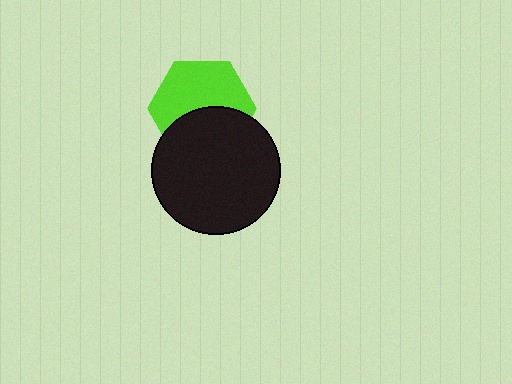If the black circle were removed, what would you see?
You would see the complete lime hexagon.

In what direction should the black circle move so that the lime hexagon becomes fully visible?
The black circle should move down. That is the shortest direction to clear the overlap and leave the lime hexagon fully visible.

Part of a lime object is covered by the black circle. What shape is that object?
It is a hexagon.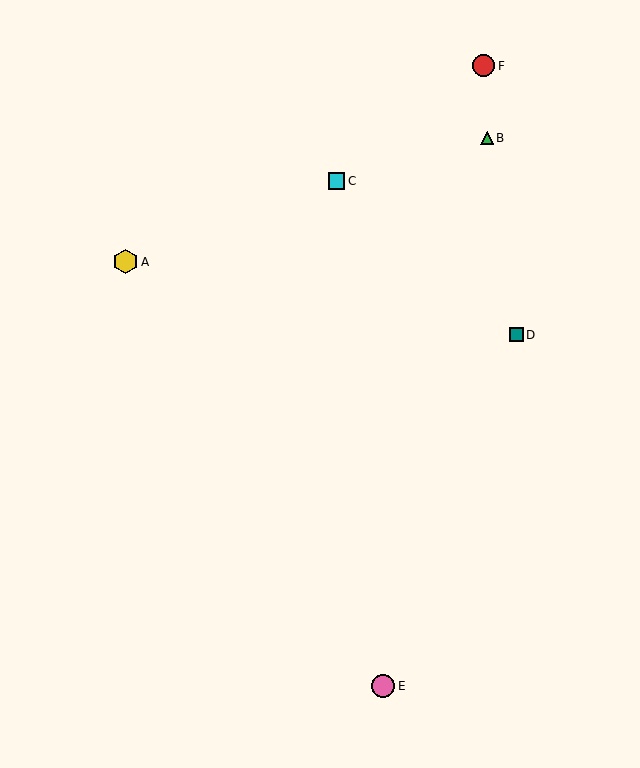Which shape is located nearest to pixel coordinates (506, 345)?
The teal square (labeled D) at (516, 335) is nearest to that location.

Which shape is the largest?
The yellow hexagon (labeled A) is the largest.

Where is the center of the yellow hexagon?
The center of the yellow hexagon is at (126, 262).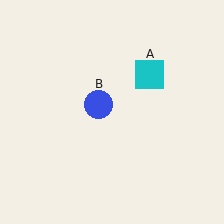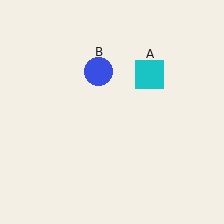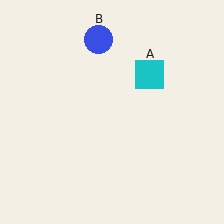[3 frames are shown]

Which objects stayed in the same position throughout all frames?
Cyan square (object A) remained stationary.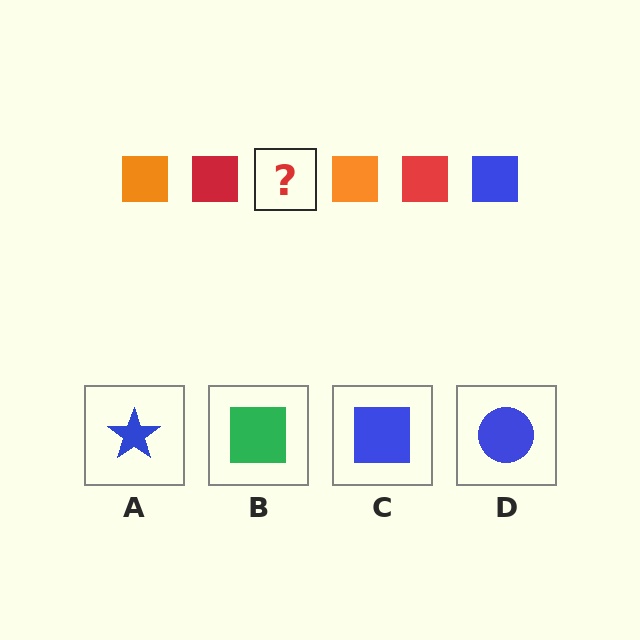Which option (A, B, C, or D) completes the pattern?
C.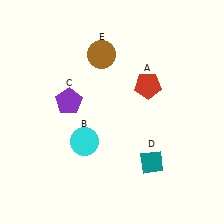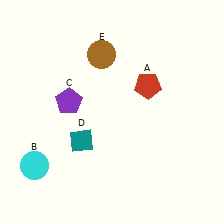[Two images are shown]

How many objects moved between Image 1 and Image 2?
2 objects moved between the two images.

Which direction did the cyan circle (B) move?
The cyan circle (B) moved left.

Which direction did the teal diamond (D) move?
The teal diamond (D) moved left.